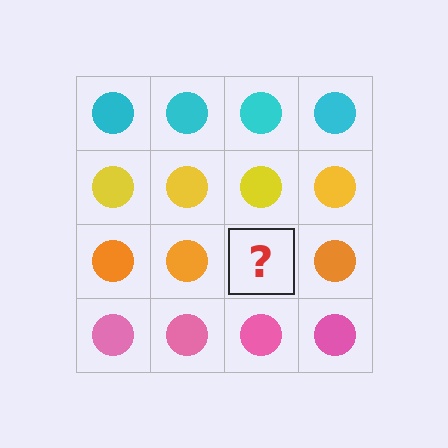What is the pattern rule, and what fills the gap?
The rule is that each row has a consistent color. The gap should be filled with an orange circle.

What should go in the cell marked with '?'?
The missing cell should contain an orange circle.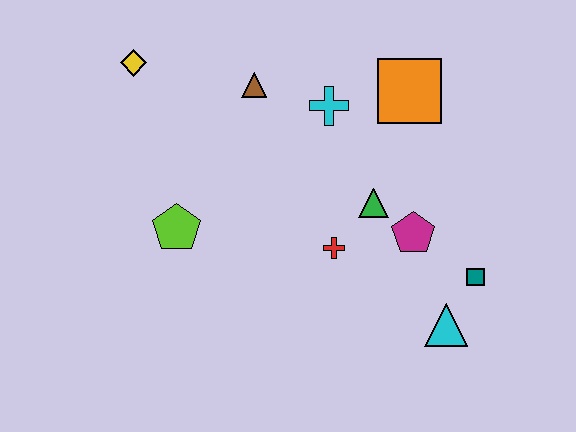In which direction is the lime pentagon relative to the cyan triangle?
The lime pentagon is to the left of the cyan triangle.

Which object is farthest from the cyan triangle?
The yellow diamond is farthest from the cyan triangle.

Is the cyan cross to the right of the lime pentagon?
Yes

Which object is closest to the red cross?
The green triangle is closest to the red cross.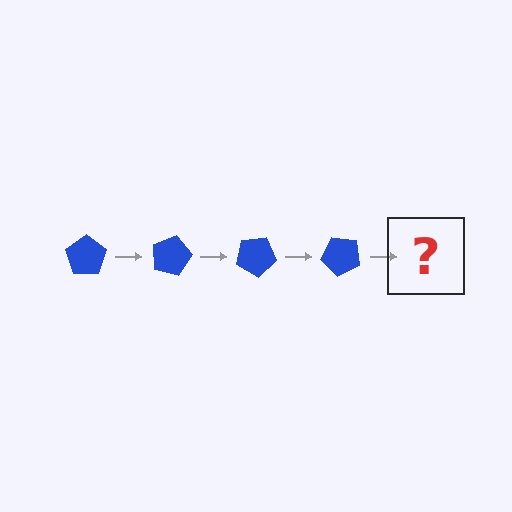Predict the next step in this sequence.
The next step is a blue pentagon rotated 60 degrees.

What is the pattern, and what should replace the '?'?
The pattern is that the pentagon rotates 15 degrees each step. The '?' should be a blue pentagon rotated 60 degrees.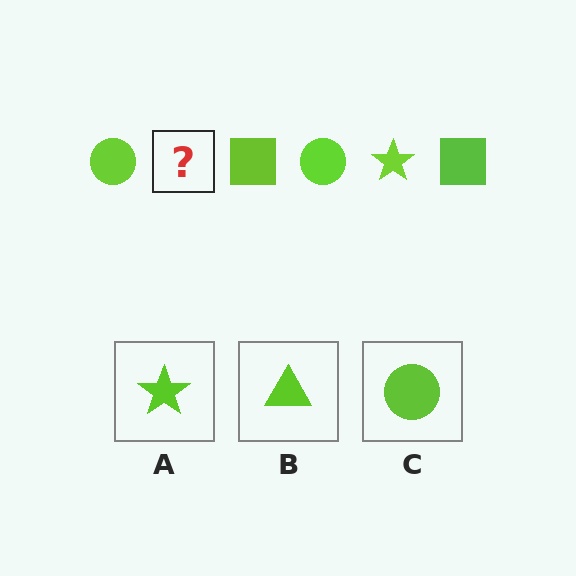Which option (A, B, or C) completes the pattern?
A.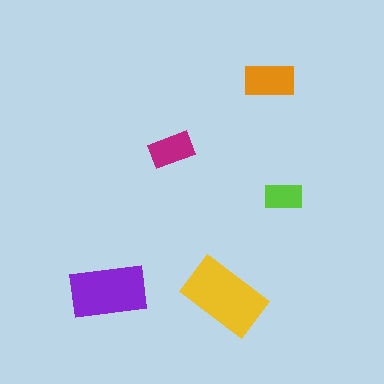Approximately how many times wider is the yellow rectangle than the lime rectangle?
About 2 times wider.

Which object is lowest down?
The yellow rectangle is bottommost.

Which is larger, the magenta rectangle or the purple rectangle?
The purple one.